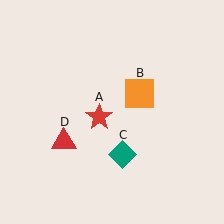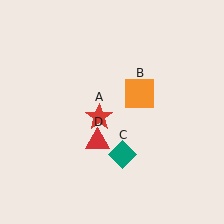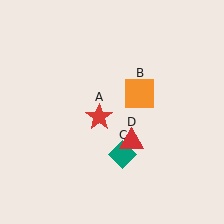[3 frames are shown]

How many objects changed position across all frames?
1 object changed position: red triangle (object D).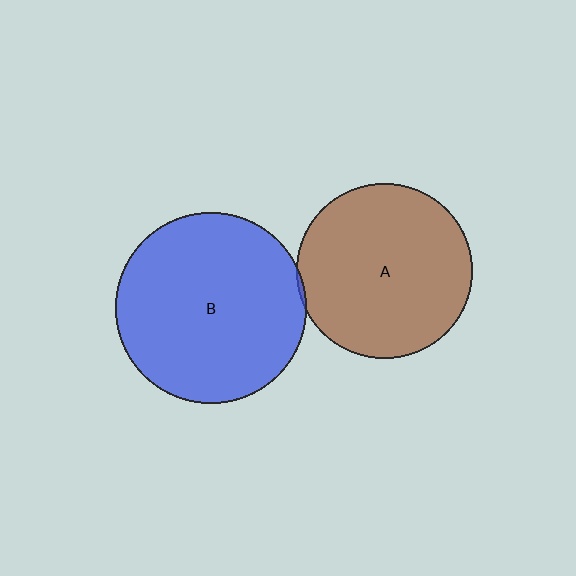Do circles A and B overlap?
Yes.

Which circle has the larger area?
Circle B (blue).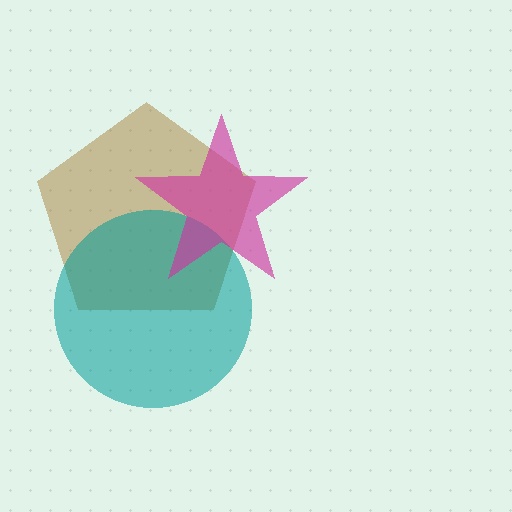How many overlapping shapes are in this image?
There are 3 overlapping shapes in the image.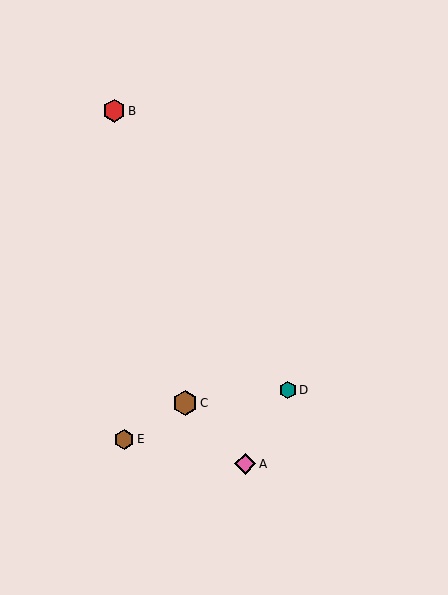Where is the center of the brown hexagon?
The center of the brown hexagon is at (124, 439).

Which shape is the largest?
The brown hexagon (labeled C) is the largest.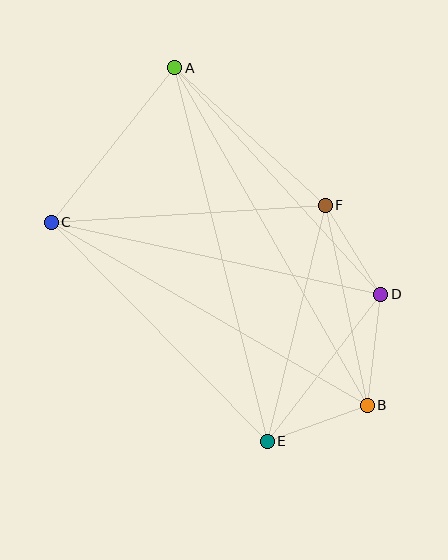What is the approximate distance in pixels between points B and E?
The distance between B and E is approximately 107 pixels.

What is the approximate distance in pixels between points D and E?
The distance between D and E is approximately 186 pixels.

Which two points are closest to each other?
Points D and F are closest to each other.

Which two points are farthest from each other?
Points A and B are farthest from each other.